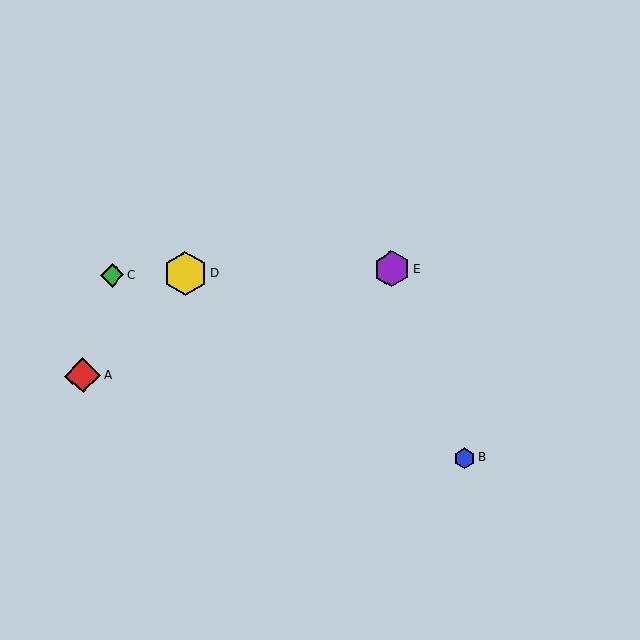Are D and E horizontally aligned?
Yes, both are at y≈274.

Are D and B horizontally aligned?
No, D is at y≈274 and B is at y≈458.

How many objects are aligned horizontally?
3 objects (C, D, E) are aligned horizontally.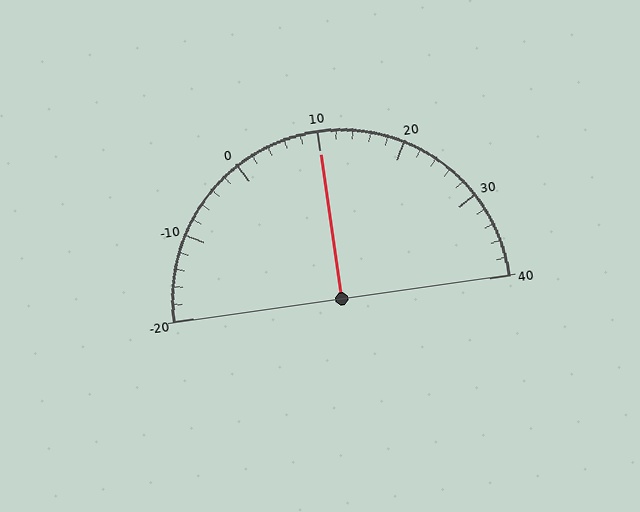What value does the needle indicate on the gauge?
The needle indicates approximately 10.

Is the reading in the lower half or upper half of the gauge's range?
The reading is in the upper half of the range (-20 to 40).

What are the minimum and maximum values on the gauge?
The gauge ranges from -20 to 40.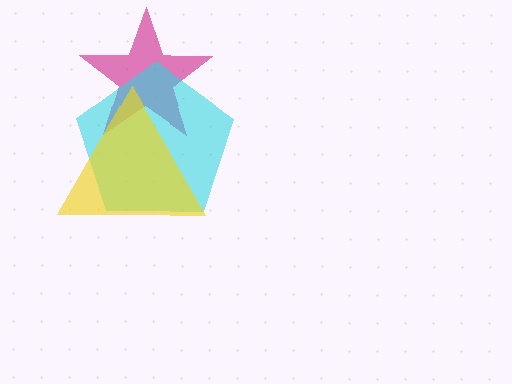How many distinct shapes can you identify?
There are 3 distinct shapes: a magenta star, a cyan pentagon, a yellow triangle.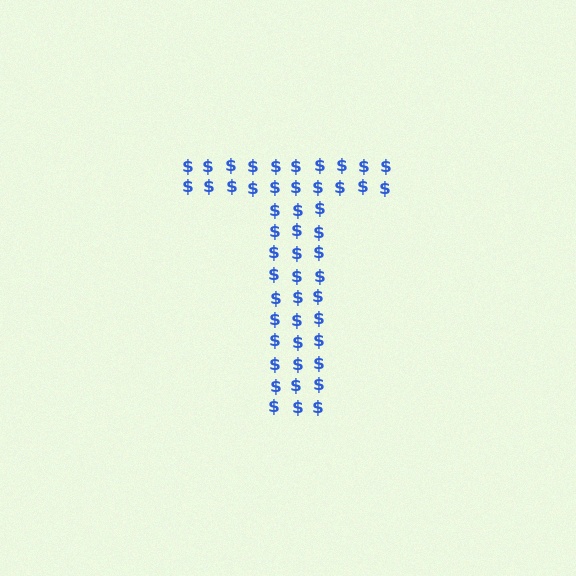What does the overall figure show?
The overall figure shows the letter T.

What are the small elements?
The small elements are dollar signs.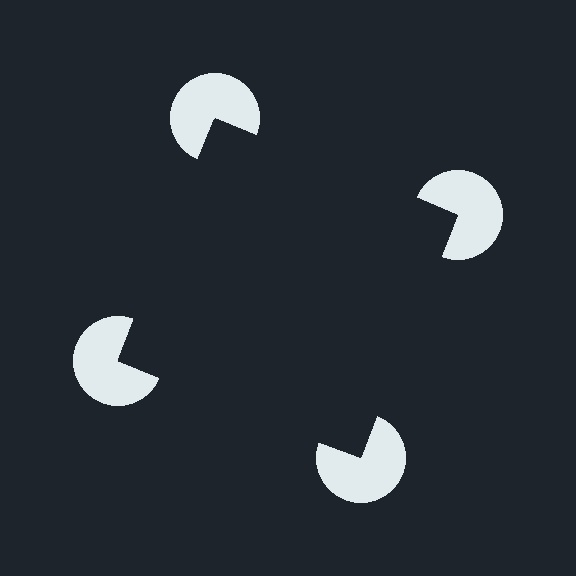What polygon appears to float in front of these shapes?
An illusory square — its edges are inferred from the aligned wedge cuts in the pac-man discs, not physically drawn.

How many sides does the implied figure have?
4 sides.